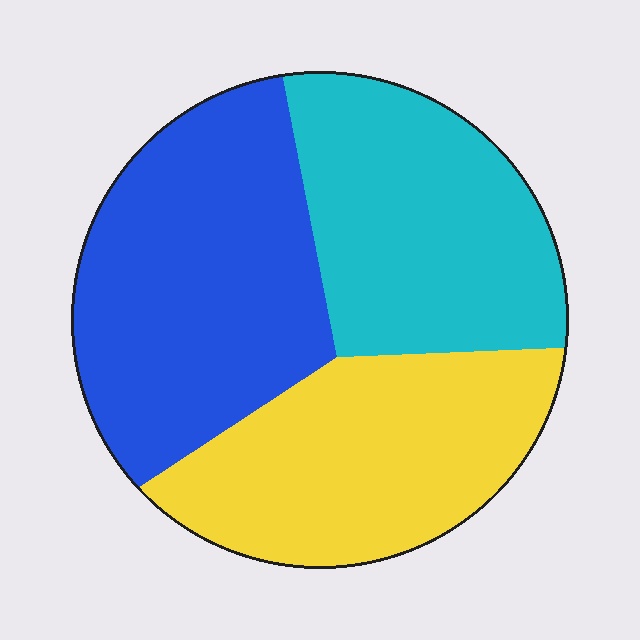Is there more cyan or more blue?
Blue.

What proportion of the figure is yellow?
Yellow covers 32% of the figure.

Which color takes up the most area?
Blue, at roughly 40%.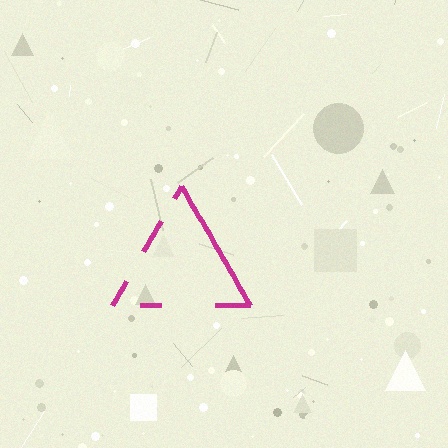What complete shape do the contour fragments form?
The contour fragments form a triangle.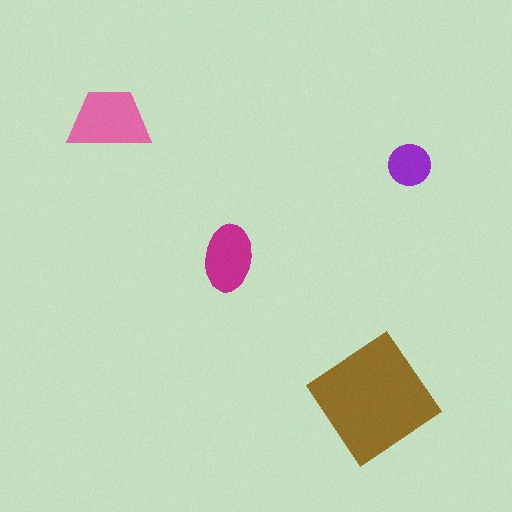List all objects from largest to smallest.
The brown diamond, the pink trapezoid, the magenta ellipse, the purple circle.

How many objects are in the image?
There are 4 objects in the image.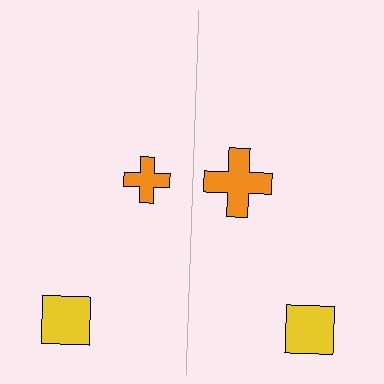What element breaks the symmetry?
The orange cross on the right side has a different size than its mirror counterpart.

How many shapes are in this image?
There are 4 shapes in this image.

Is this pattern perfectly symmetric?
No, the pattern is not perfectly symmetric. The orange cross on the right side has a different size than its mirror counterpart.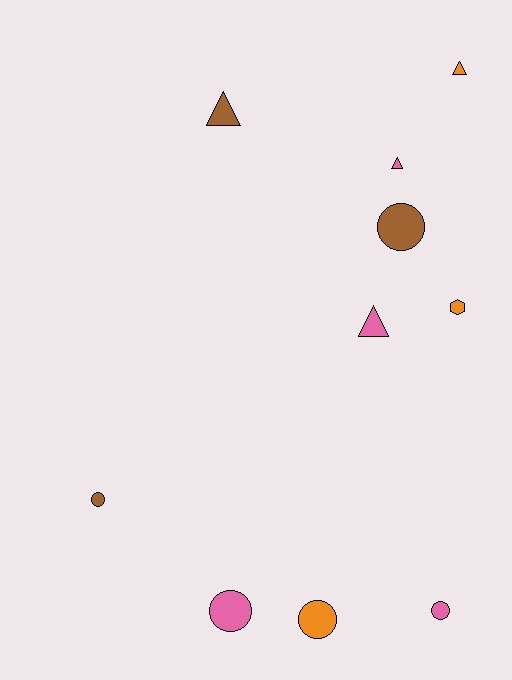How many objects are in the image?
There are 10 objects.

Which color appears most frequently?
Pink, with 4 objects.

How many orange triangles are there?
There is 1 orange triangle.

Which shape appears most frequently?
Circle, with 5 objects.